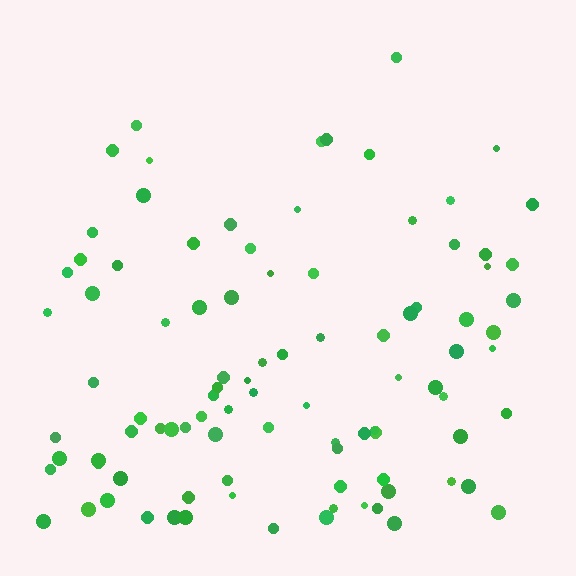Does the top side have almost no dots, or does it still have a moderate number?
Still a moderate number, just noticeably fewer than the bottom.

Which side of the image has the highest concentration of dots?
The bottom.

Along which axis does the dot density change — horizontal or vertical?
Vertical.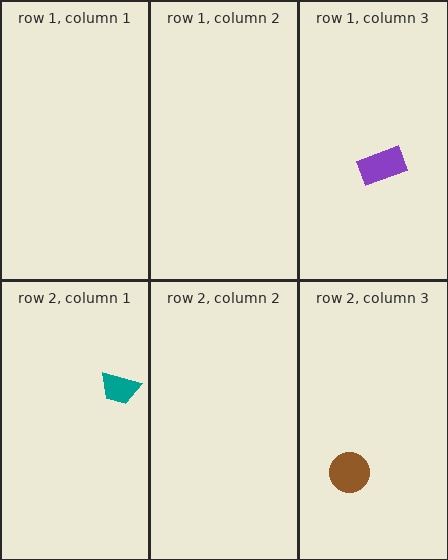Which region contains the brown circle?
The row 2, column 3 region.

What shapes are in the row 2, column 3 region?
The brown circle.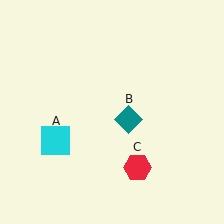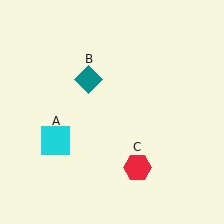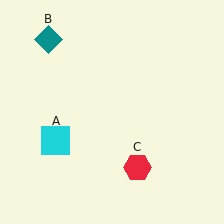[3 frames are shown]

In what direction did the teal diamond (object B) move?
The teal diamond (object B) moved up and to the left.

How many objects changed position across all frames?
1 object changed position: teal diamond (object B).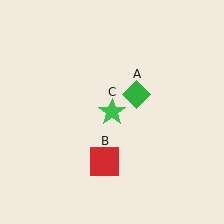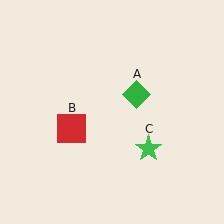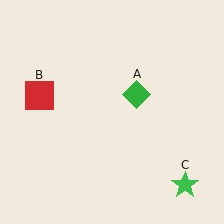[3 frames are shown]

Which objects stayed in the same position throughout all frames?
Green diamond (object A) remained stationary.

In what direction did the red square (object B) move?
The red square (object B) moved up and to the left.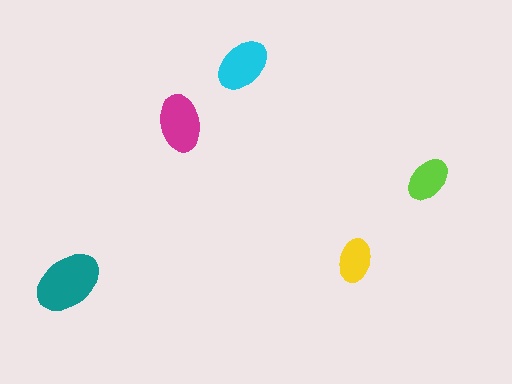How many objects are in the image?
There are 5 objects in the image.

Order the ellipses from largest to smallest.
the teal one, the magenta one, the cyan one, the lime one, the yellow one.